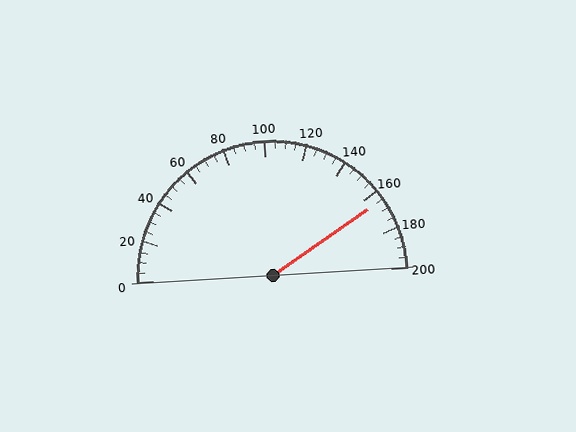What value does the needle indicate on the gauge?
The needle indicates approximately 165.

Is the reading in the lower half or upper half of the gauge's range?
The reading is in the upper half of the range (0 to 200).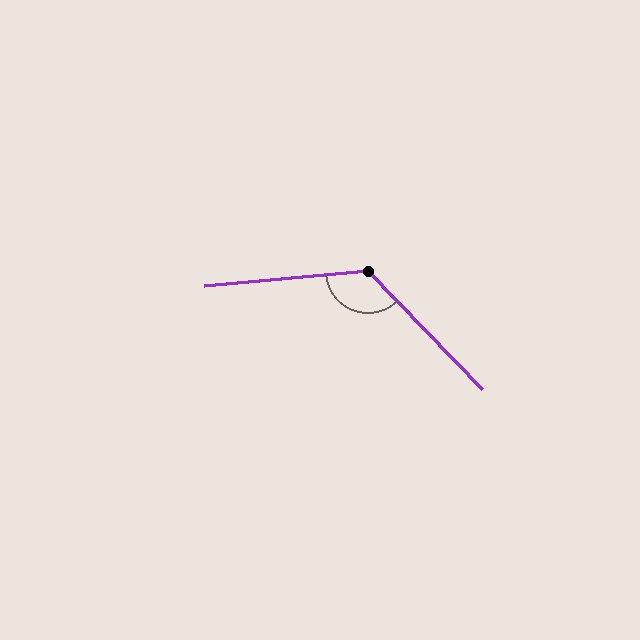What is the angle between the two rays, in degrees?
Approximately 128 degrees.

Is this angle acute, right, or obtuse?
It is obtuse.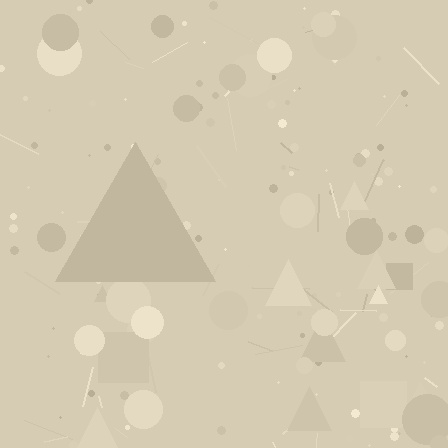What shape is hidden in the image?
A triangle is hidden in the image.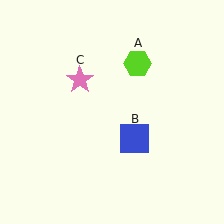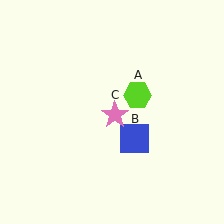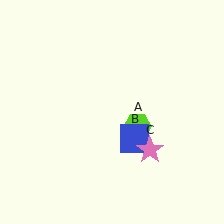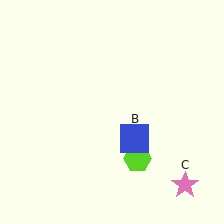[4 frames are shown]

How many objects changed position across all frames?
2 objects changed position: lime hexagon (object A), pink star (object C).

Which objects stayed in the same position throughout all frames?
Blue square (object B) remained stationary.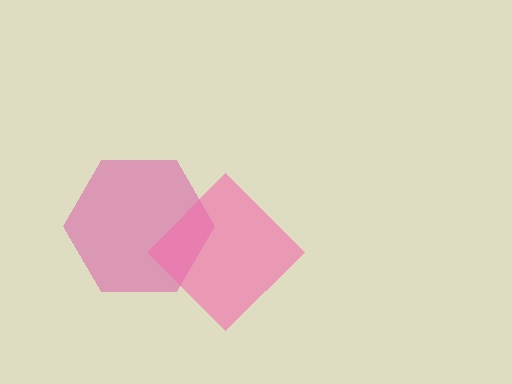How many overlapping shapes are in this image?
There are 2 overlapping shapes in the image.